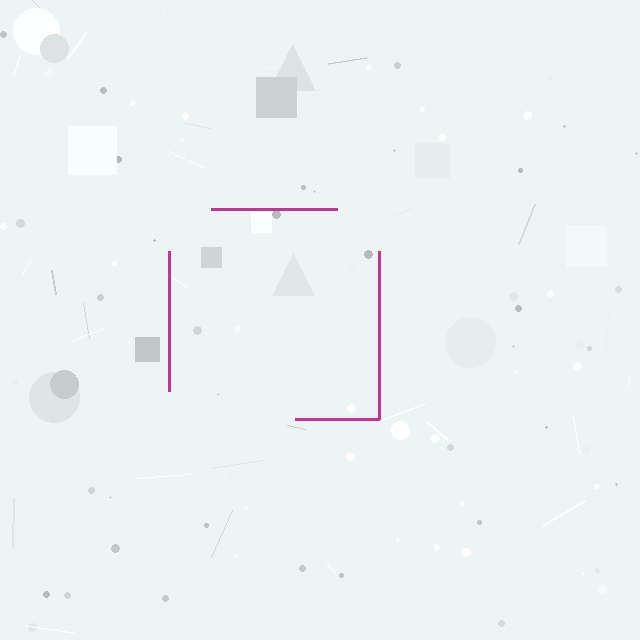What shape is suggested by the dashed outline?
The dashed outline suggests a square.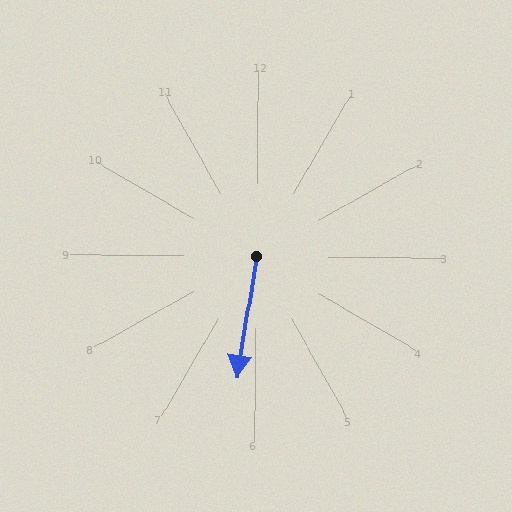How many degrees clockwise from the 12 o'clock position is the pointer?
Approximately 189 degrees.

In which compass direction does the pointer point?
South.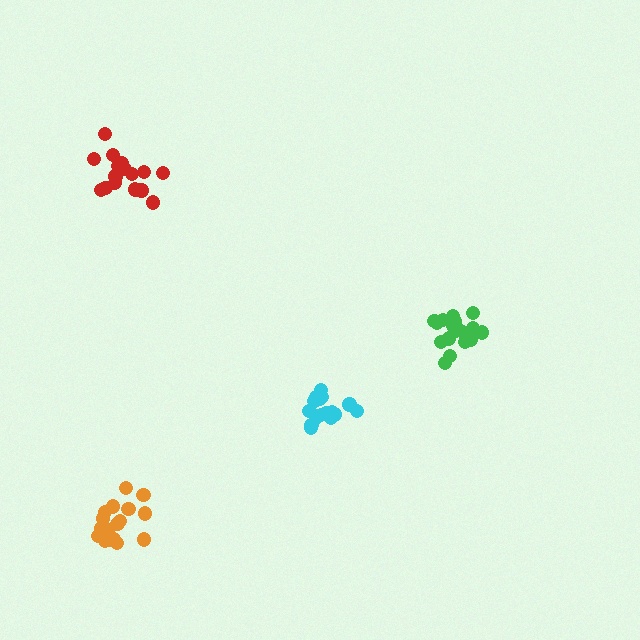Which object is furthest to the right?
The green cluster is rightmost.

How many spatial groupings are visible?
There are 4 spatial groupings.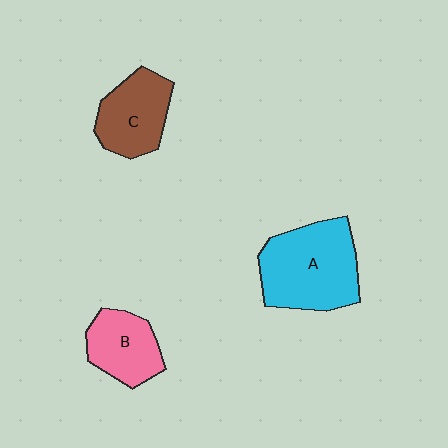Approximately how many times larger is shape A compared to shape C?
Approximately 1.5 times.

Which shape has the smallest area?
Shape B (pink).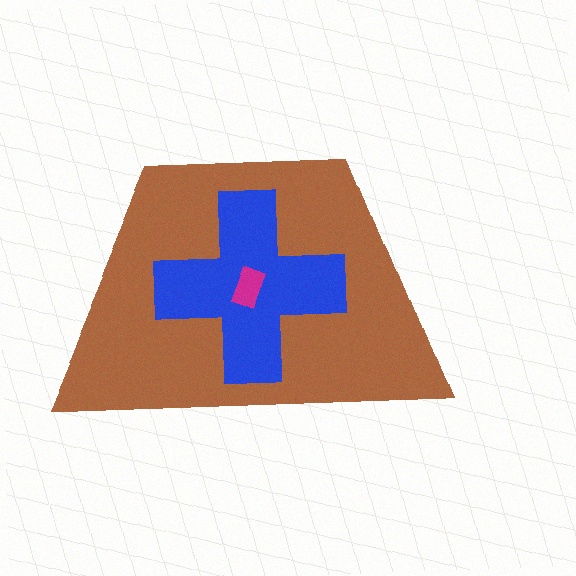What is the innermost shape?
The magenta rectangle.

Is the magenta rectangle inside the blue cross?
Yes.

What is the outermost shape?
The brown trapezoid.